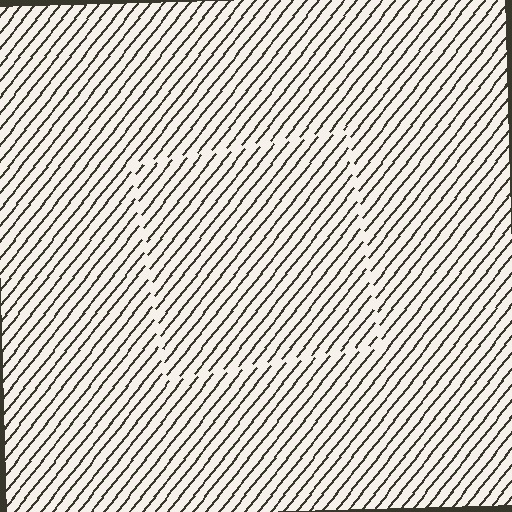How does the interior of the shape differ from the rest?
The interior of the shape contains the same grating, shifted by half a period — the contour is defined by the phase discontinuity where line-ends from the inner and outer gratings abut.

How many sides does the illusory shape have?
4 sides — the line-ends trace a square.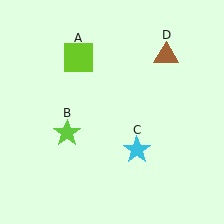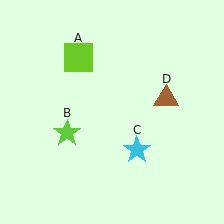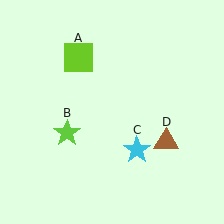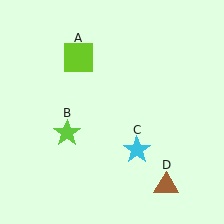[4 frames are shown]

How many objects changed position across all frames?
1 object changed position: brown triangle (object D).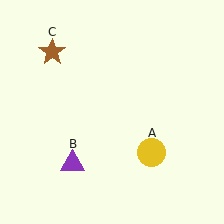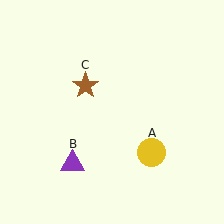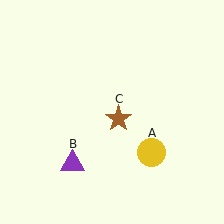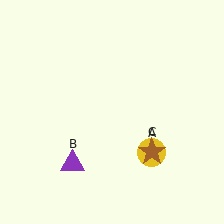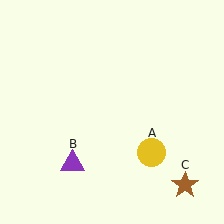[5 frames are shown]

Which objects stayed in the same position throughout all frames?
Yellow circle (object A) and purple triangle (object B) remained stationary.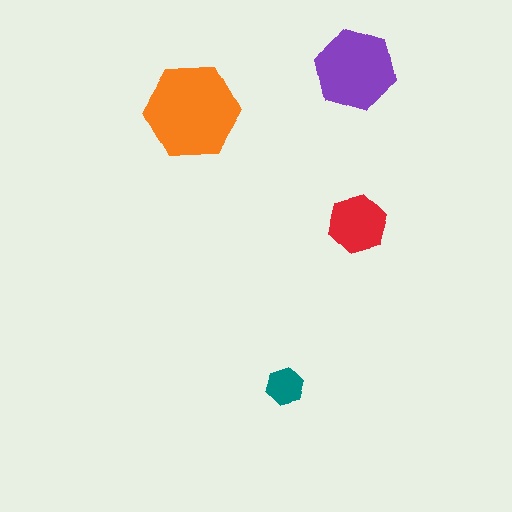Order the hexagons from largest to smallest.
the orange one, the purple one, the red one, the teal one.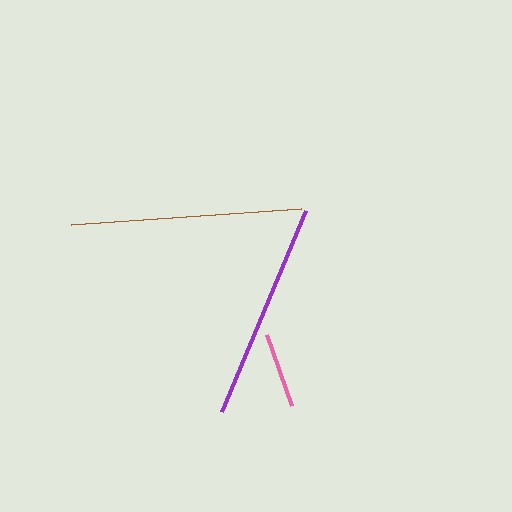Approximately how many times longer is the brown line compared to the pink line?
The brown line is approximately 3.0 times the length of the pink line.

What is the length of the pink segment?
The pink segment is approximately 76 pixels long.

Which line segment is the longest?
The brown line is the longest at approximately 231 pixels.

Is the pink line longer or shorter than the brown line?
The brown line is longer than the pink line.